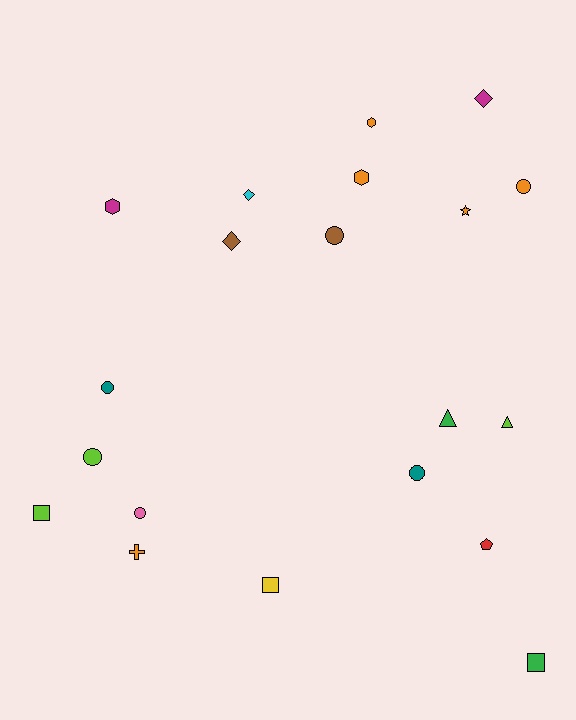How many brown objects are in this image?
There are 2 brown objects.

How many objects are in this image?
There are 20 objects.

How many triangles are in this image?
There are 2 triangles.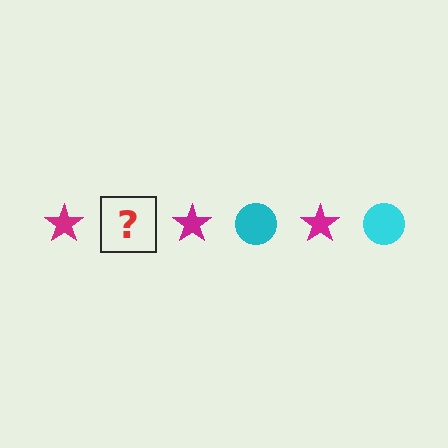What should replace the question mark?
The question mark should be replaced with a cyan circle.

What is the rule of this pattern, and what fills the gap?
The rule is that the pattern alternates between magenta star and cyan circle. The gap should be filled with a cyan circle.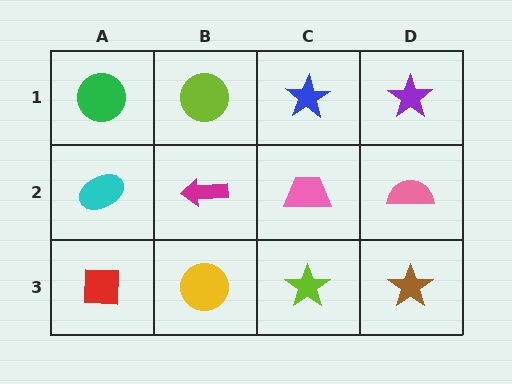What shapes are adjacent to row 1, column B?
A magenta arrow (row 2, column B), a green circle (row 1, column A), a blue star (row 1, column C).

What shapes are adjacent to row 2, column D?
A purple star (row 1, column D), a brown star (row 3, column D), a pink trapezoid (row 2, column C).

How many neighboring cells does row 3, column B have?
3.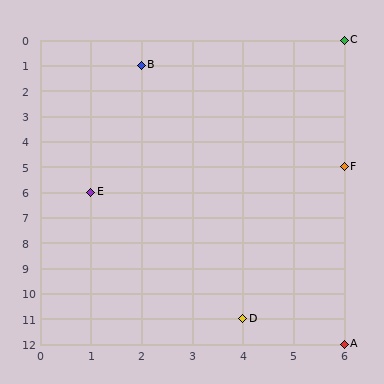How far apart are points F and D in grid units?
Points F and D are 2 columns and 6 rows apart (about 6.3 grid units diagonally).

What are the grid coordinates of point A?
Point A is at grid coordinates (6, 12).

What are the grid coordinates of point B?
Point B is at grid coordinates (2, 1).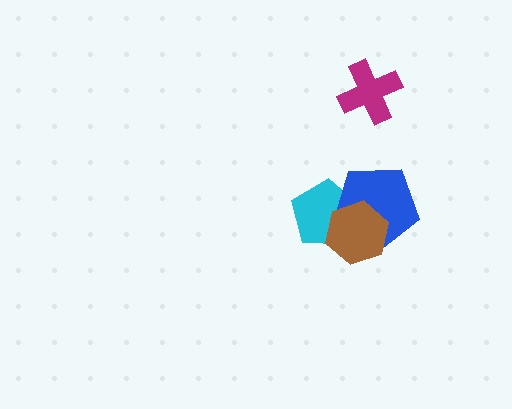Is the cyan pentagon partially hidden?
Yes, it is partially covered by another shape.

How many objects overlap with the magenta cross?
0 objects overlap with the magenta cross.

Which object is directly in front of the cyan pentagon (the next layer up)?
The blue pentagon is directly in front of the cyan pentagon.